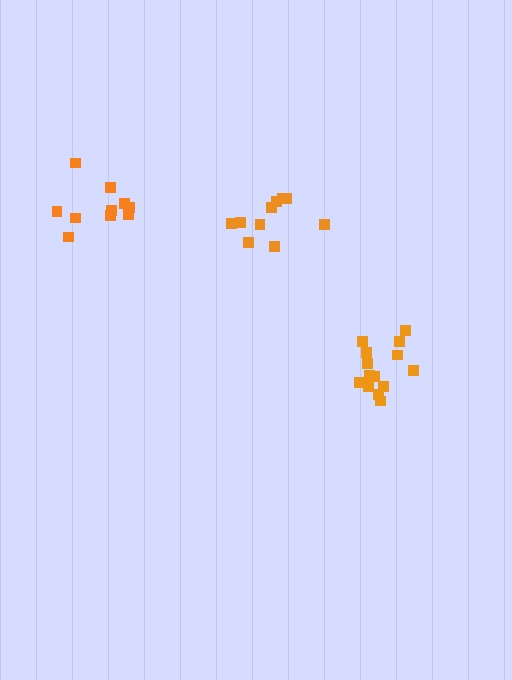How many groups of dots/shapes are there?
There are 3 groups.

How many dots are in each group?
Group 1: 14 dots, Group 2: 10 dots, Group 3: 10 dots (34 total).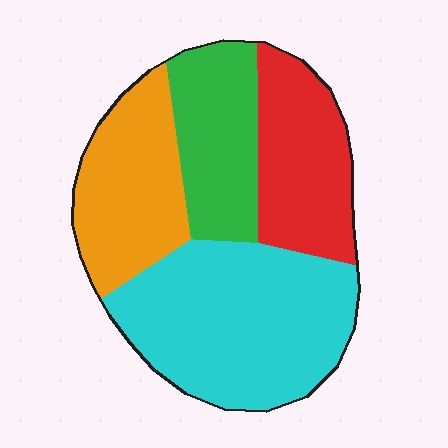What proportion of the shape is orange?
Orange takes up between a sixth and a third of the shape.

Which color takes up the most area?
Cyan, at roughly 40%.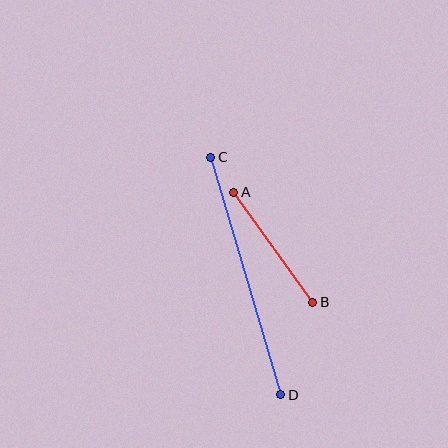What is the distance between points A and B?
The distance is approximately 135 pixels.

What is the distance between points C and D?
The distance is approximately 247 pixels.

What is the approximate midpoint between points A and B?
The midpoint is at approximately (273, 247) pixels.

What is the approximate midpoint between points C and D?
The midpoint is at approximately (246, 276) pixels.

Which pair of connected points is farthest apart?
Points C and D are farthest apart.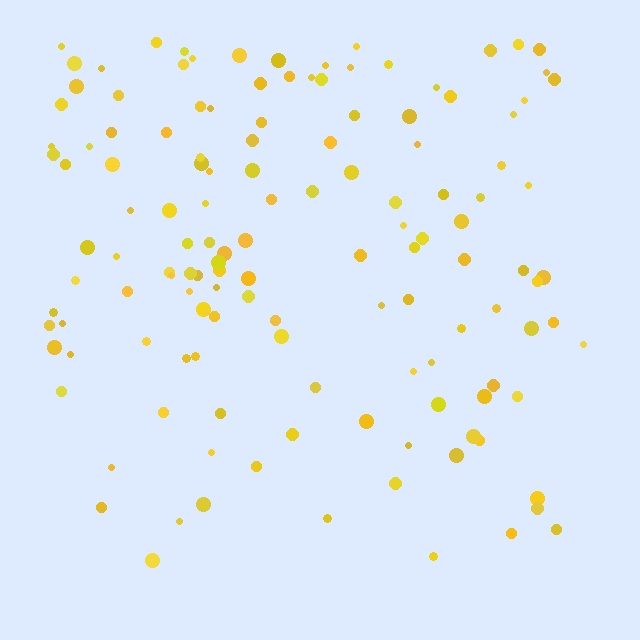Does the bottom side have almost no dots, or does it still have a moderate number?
Still a moderate number, just noticeably fewer than the top.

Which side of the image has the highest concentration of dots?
The top.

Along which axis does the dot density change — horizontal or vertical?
Vertical.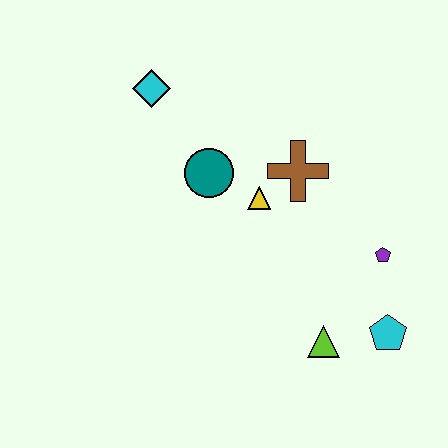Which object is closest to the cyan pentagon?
The lime triangle is closest to the cyan pentagon.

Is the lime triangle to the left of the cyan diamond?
No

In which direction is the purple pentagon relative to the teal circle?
The purple pentagon is to the right of the teal circle.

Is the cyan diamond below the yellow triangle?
No